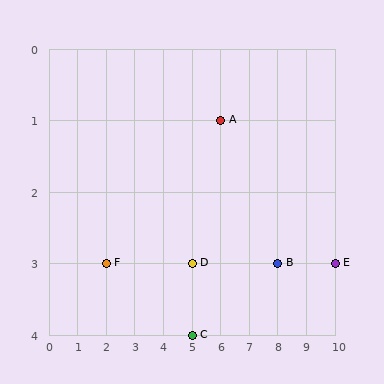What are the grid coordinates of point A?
Point A is at grid coordinates (6, 1).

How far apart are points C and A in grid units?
Points C and A are 1 column and 3 rows apart (about 3.2 grid units diagonally).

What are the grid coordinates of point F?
Point F is at grid coordinates (2, 3).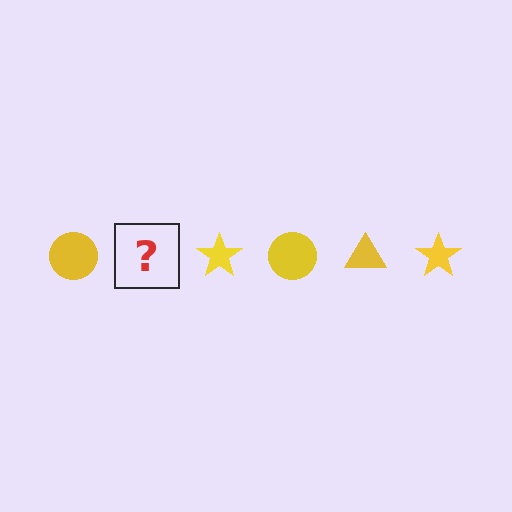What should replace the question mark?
The question mark should be replaced with a yellow triangle.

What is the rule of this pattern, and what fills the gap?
The rule is that the pattern cycles through circle, triangle, star shapes in yellow. The gap should be filled with a yellow triangle.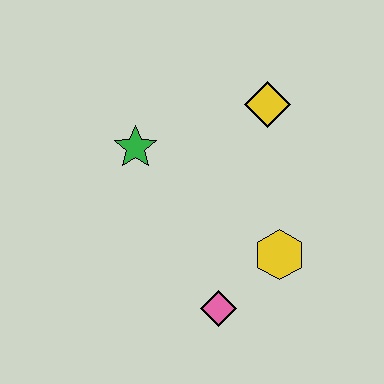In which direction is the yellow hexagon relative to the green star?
The yellow hexagon is to the right of the green star.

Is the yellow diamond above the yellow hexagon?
Yes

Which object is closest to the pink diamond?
The yellow hexagon is closest to the pink diamond.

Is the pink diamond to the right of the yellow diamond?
No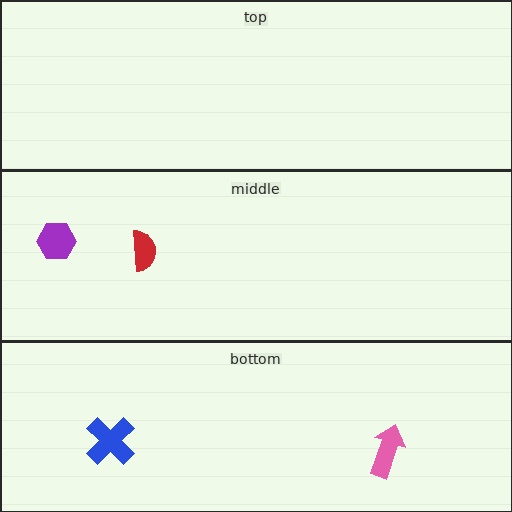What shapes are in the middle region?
The red semicircle, the purple hexagon.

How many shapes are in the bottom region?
2.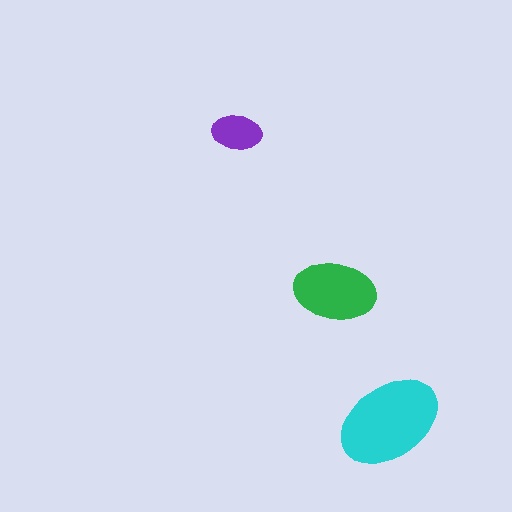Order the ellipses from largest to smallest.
the cyan one, the green one, the purple one.